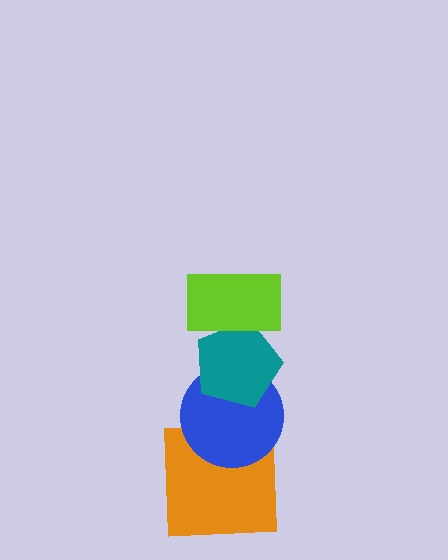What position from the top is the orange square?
The orange square is 4th from the top.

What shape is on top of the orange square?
The blue circle is on top of the orange square.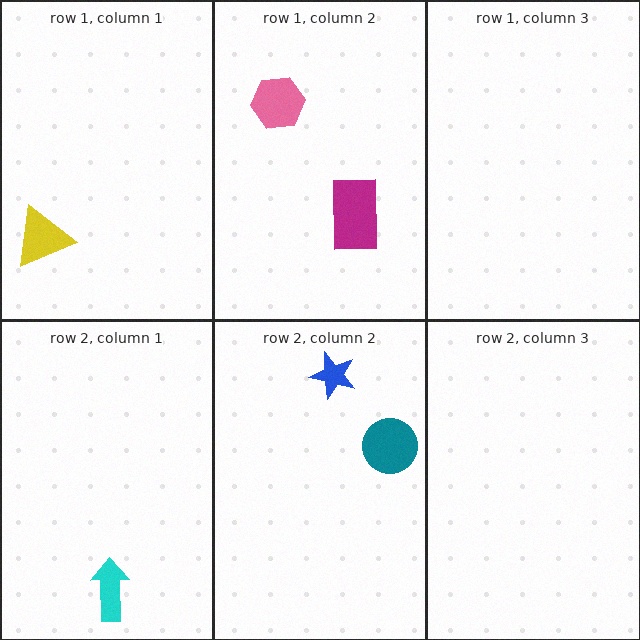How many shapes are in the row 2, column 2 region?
2.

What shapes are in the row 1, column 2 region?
The pink hexagon, the magenta rectangle.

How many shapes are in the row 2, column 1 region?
1.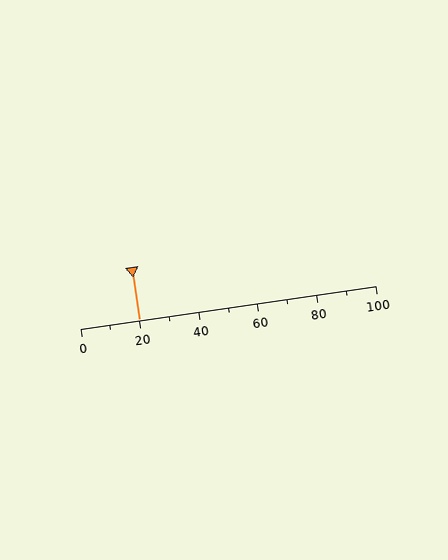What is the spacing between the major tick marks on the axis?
The major ticks are spaced 20 apart.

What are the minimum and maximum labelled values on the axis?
The axis runs from 0 to 100.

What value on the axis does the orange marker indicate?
The marker indicates approximately 20.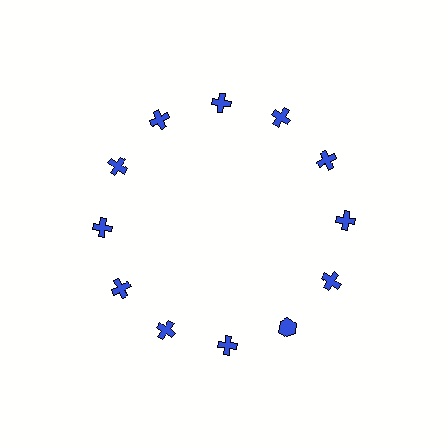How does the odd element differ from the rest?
It has a different shape: hexagon instead of cross.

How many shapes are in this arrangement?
There are 12 shapes arranged in a ring pattern.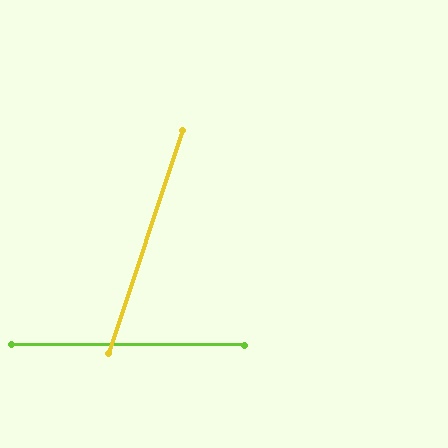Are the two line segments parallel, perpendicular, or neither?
Neither parallel nor perpendicular — they differ by about 72°.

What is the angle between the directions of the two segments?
Approximately 72 degrees.